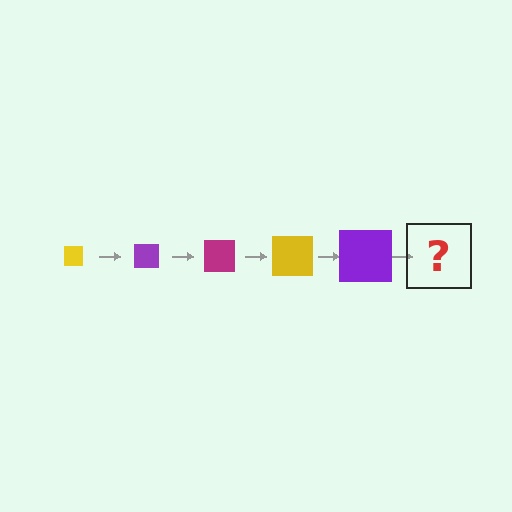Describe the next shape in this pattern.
It should be a magenta square, larger than the previous one.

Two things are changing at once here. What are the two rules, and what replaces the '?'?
The two rules are that the square grows larger each step and the color cycles through yellow, purple, and magenta. The '?' should be a magenta square, larger than the previous one.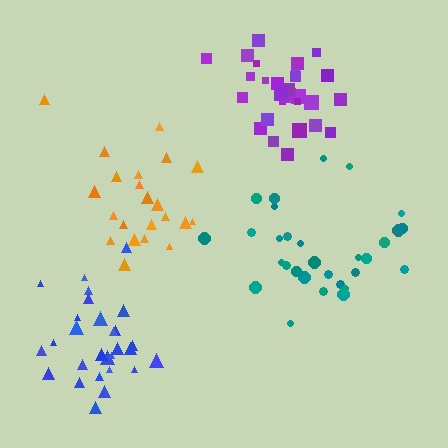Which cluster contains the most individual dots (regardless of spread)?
Teal (30).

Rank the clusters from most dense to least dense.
purple, blue, orange, teal.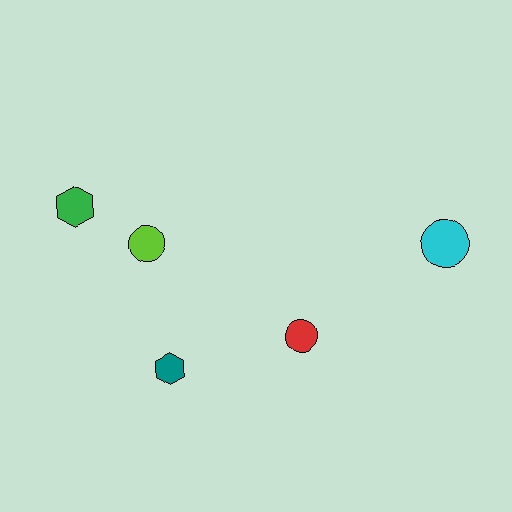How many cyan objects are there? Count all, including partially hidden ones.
There is 1 cyan object.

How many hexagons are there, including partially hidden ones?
There are 2 hexagons.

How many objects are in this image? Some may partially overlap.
There are 5 objects.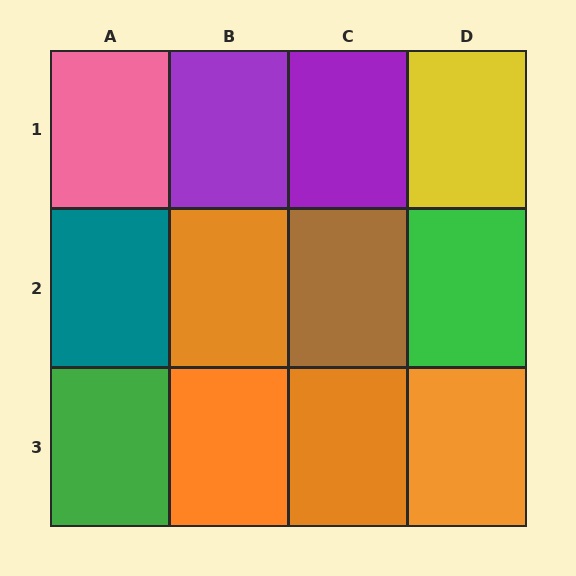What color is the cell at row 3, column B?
Orange.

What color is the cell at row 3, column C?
Orange.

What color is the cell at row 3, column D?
Orange.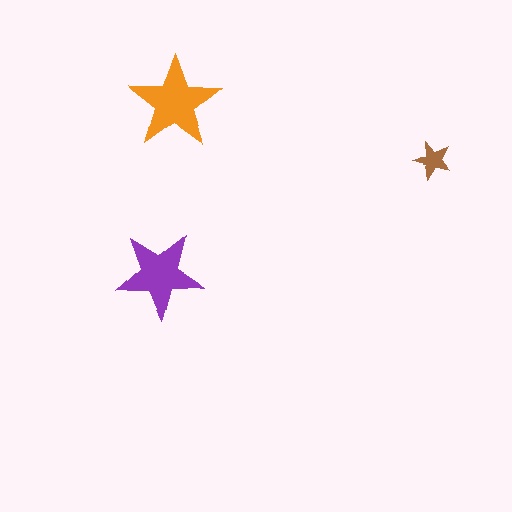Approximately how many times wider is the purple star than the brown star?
About 2.5 times wider.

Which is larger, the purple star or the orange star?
The orange one.